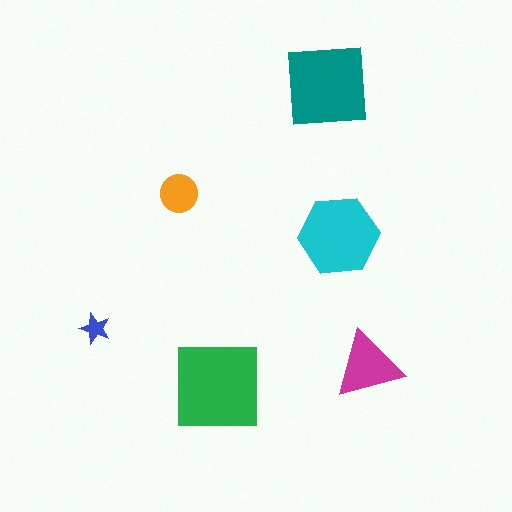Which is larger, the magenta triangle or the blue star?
The magenta triangle.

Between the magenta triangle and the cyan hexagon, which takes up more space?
The cyan hexagon.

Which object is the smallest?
The blue star.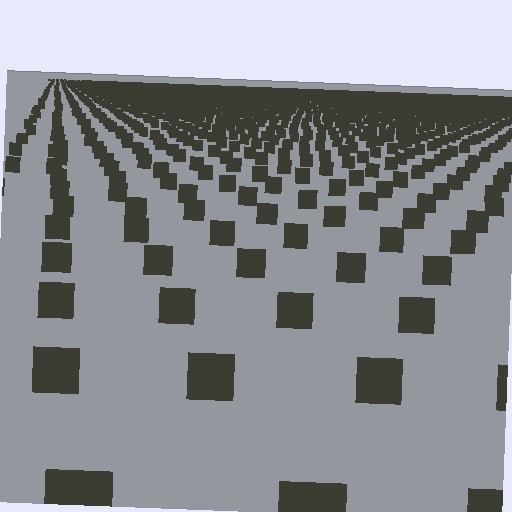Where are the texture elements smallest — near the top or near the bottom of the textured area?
Near the top.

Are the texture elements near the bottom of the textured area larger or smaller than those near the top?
Larger. Near the bottom, elements are closer to the viewer and appear at a bigger on-screen size.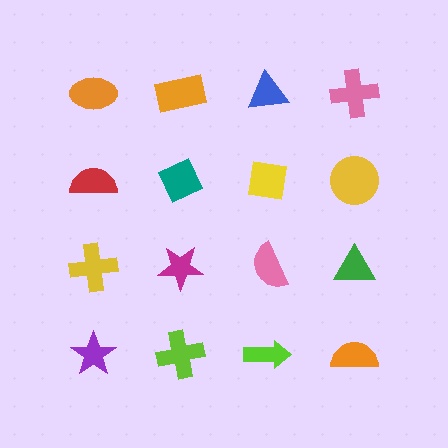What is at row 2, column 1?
A red semicircle.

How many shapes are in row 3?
4 shapes.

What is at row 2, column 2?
A teal diamond.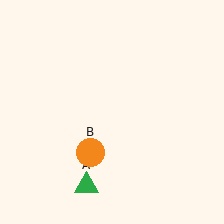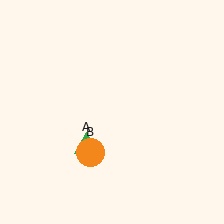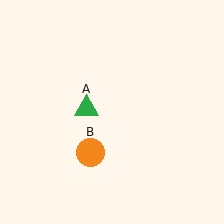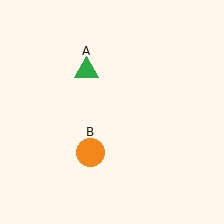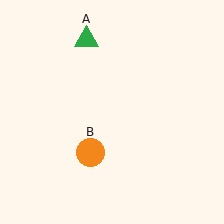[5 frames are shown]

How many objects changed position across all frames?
1 object changed position: green triangle (object A).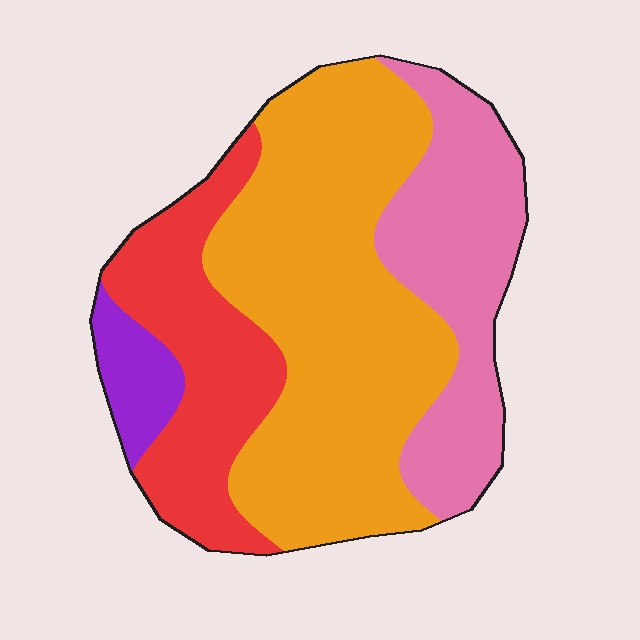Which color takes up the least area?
Purple, at roughly 5%.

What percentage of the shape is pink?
Pink covers around 25% of the shape.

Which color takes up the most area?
Orange, at roughly 50%.